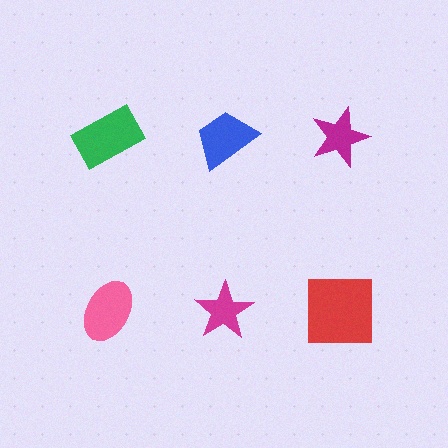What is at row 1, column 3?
A magenta star.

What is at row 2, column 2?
A magenta star.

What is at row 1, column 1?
A green rectangle.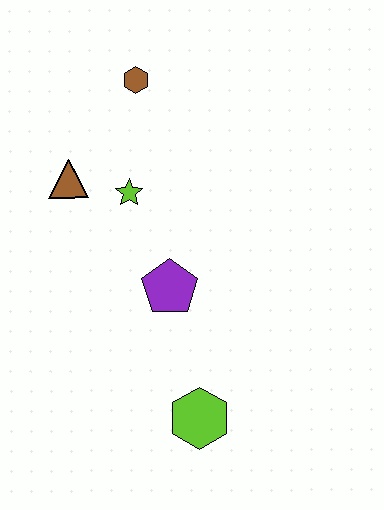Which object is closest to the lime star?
The brown triangle is closest to the lime star.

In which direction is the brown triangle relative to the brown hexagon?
The brown triangle is below the brown hexagon.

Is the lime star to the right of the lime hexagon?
No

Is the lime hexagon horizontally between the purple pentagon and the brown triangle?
No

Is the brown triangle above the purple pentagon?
Yes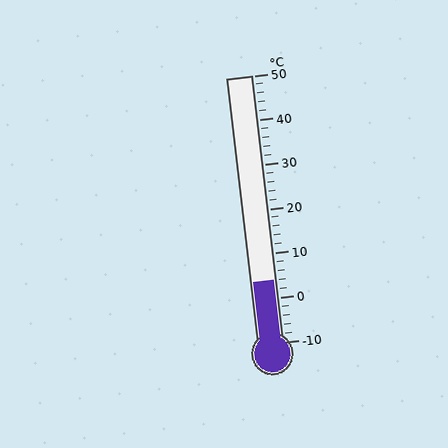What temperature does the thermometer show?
The thermometer shows approximately 4°C.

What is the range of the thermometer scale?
The thermometer scale ranges from -10°C to 50°C.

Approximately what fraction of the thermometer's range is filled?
The thermometer is filled to approximately 25% of its range.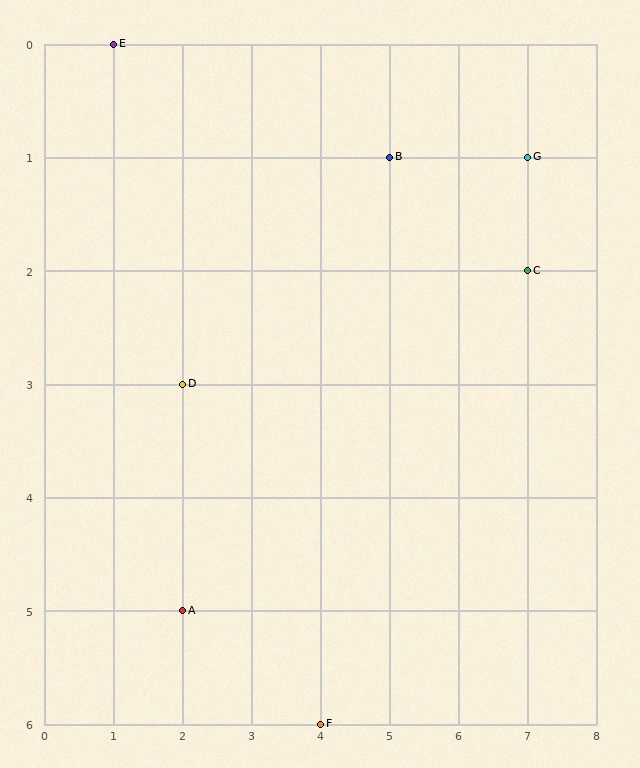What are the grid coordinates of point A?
Point A is at grid coordinates (2, 5).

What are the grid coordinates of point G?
Point G is at grid coordinates (7, 1).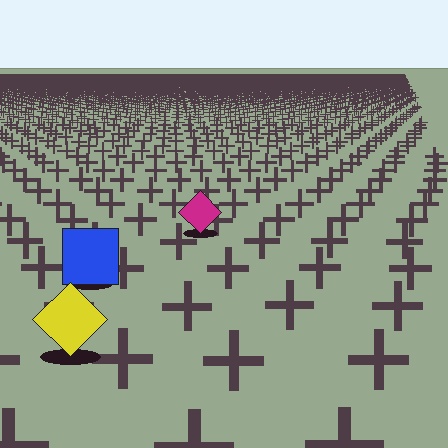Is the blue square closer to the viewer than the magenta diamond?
Yes. The blue square is closer — you can tell from the texture gradient: the ground texture is coarser near it.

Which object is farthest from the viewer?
The magenta diamond is farthest from the viewer. It appears smaller and the ground texture around it is denser.